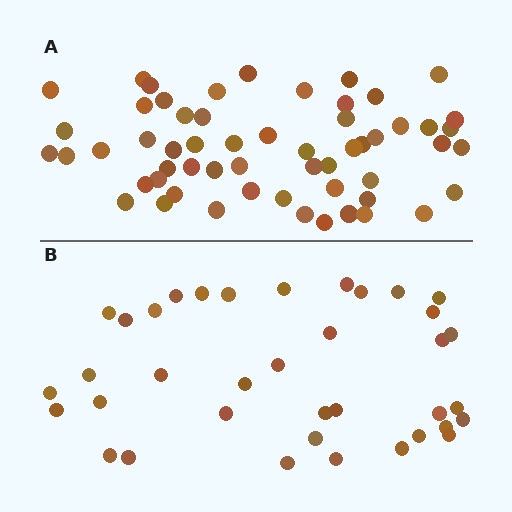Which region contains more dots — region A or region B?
Region A (the top region) has more dots.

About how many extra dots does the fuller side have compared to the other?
Region A has approximately 20 more dots than region B.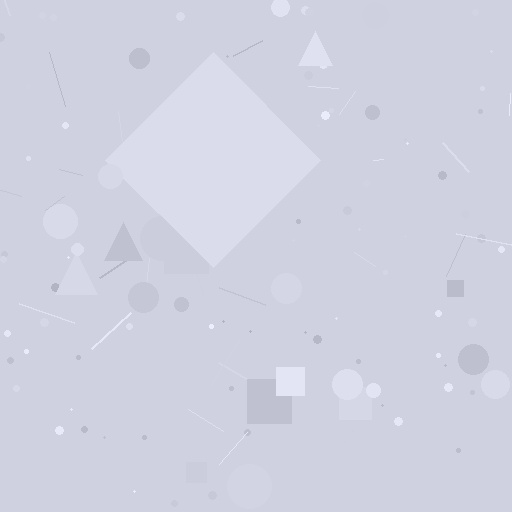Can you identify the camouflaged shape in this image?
The camouflaged shape is a diamond.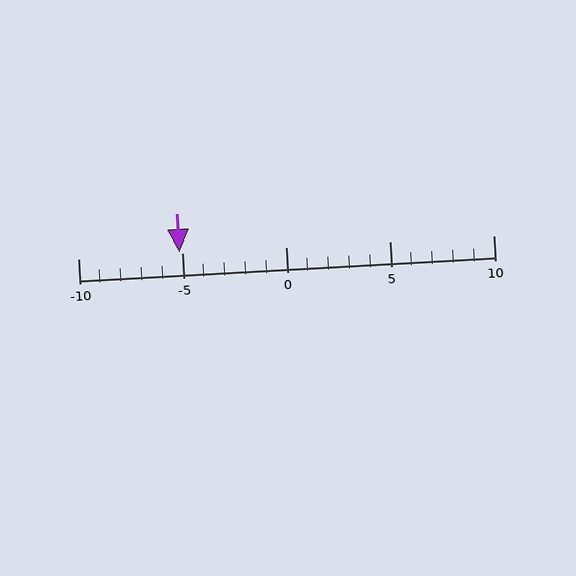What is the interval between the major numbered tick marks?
The major tick marks are spaced 5 units apart.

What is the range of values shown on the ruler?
The ruler shows values from -10 to 10.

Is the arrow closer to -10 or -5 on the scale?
The arrow is closer to -5.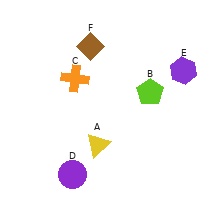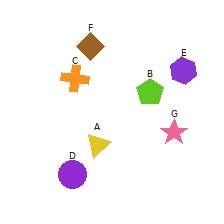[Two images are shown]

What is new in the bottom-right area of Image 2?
A pink star (G) was added in the bottom-right area of Image 2.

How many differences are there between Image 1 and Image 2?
There is 1 difference between the two images.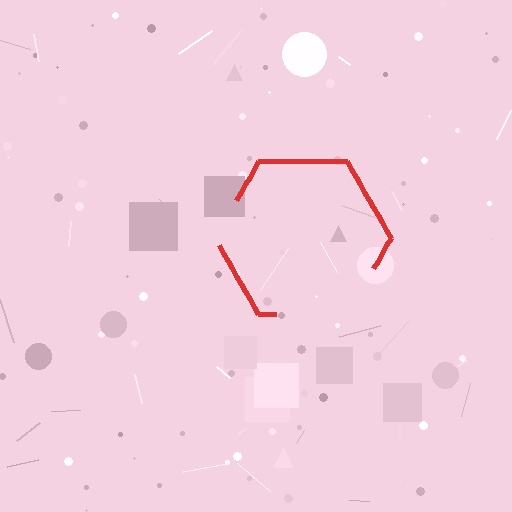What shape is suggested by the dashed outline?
The dashed outline suggests a hexagon.